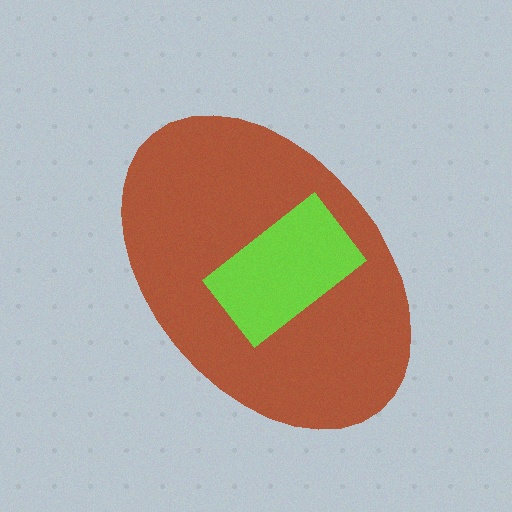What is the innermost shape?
The lime rectangle.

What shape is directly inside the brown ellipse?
The lime rectangle.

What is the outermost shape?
The brown ellipse.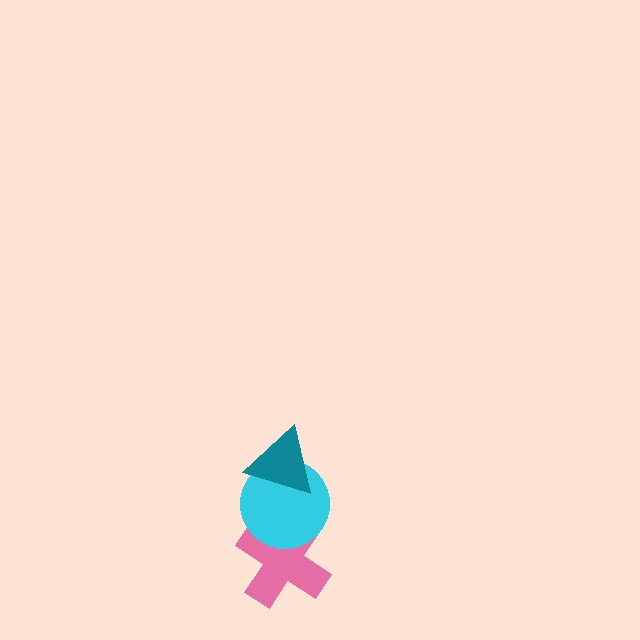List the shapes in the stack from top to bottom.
From top to bottom: the teal triangle, the cyan circle, the pink cross.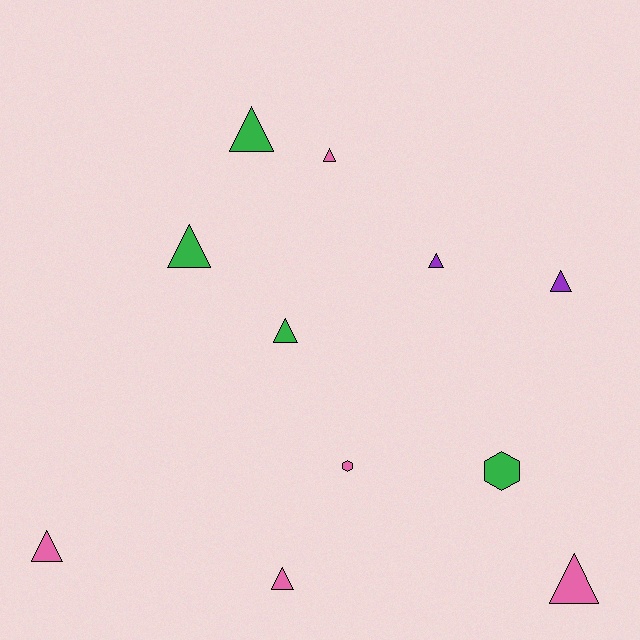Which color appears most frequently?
Pink, with 5 objects.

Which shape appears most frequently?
Triangle, with 9 objects.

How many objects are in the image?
There are 11 objects.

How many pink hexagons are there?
There is 1 pink hexagon.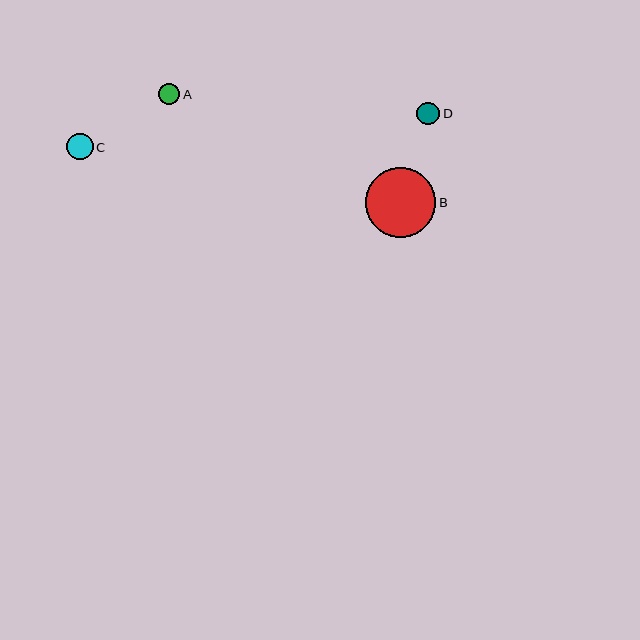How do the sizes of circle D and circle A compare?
Circle D and circle A are approximately the same size.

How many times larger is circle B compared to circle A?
Circle B is approximately 3.2 times the size of circle A.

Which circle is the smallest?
Circle A is the smallest with a size of approximately 21 pixels.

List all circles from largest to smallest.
From largest to smallest: B, C, D, A.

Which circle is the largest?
Circle B is the largest with a size of approximately 70 pixels.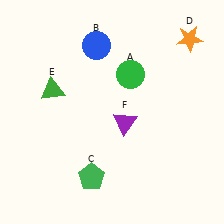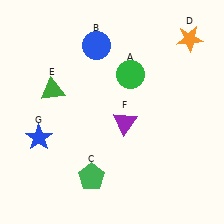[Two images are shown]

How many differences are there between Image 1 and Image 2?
There is 1 difference between the two images.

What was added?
A blue star (G) was added in Image 2.